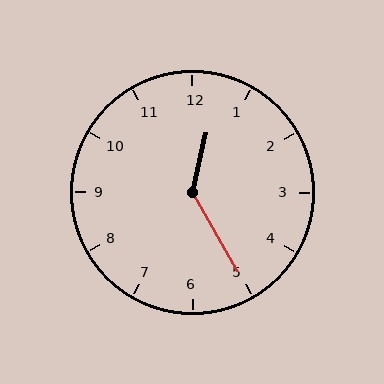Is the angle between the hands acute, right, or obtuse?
It is obtuse.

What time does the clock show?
12:25.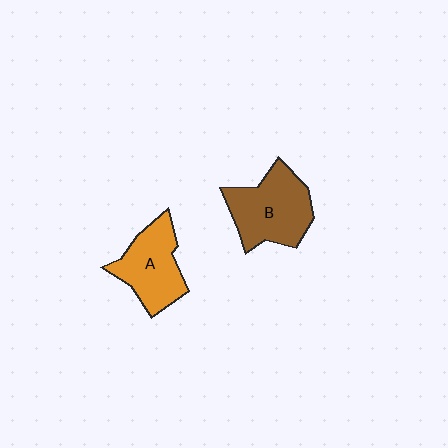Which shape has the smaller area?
Shape A (orange).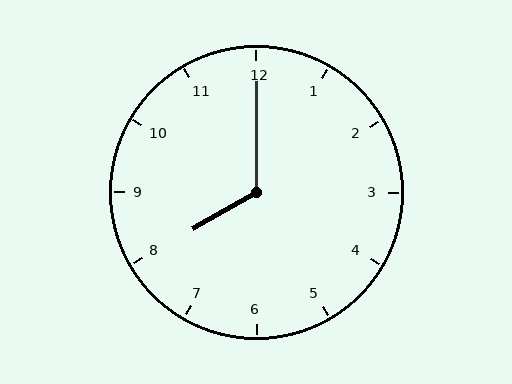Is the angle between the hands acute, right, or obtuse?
It is obtuse.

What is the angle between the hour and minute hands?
Approximately 120 degrees.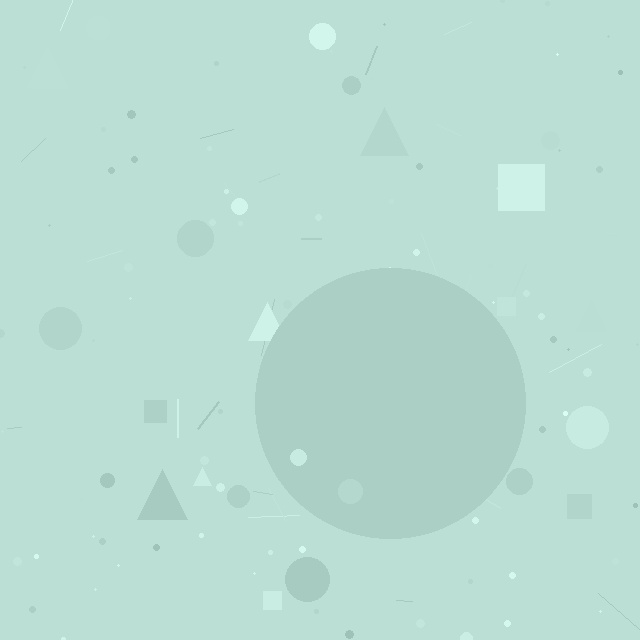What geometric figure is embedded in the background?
A circle is embedded in the background.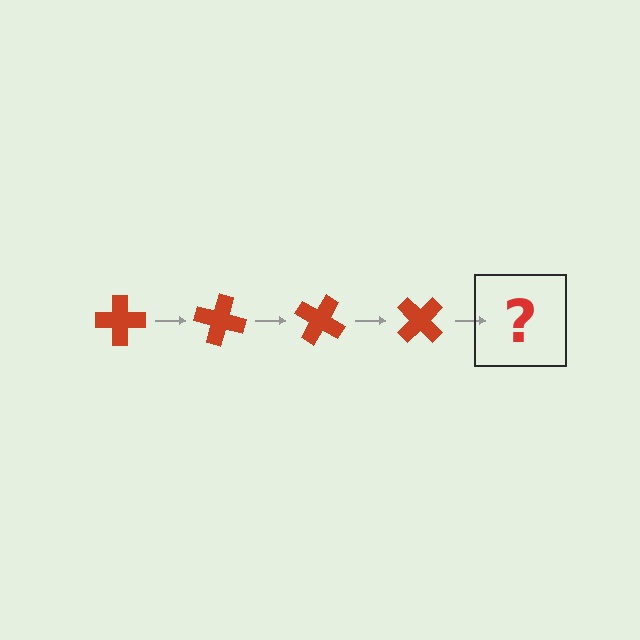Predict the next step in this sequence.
The next step is a red cross rotated 60 degrees.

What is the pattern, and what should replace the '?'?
The pattern is that the cross rotates 15 degrees each step. The '?' should be a red cross rotated 60 degrees.